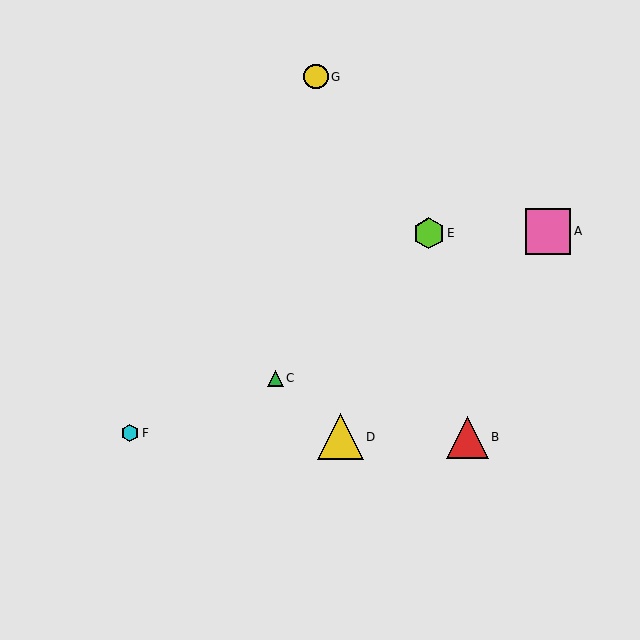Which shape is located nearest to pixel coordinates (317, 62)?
The yellow circle (labeled G) at (316, 77) is nearest to that location.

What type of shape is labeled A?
Shape A is a pink square.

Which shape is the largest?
The yellow triangle (labeled D) is the largest.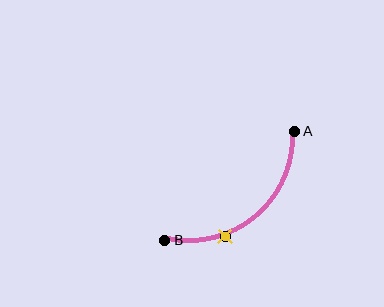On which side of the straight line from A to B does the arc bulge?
The arc bulges below and to the right of the straight line connecting A and B.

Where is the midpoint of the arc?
The arc midpoint is the point on the curve farthest from the straight line joining A and B. It sits below and to the right of that line.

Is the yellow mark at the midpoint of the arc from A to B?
No. The yellow mark lies on the arc but is closer to endpoint B. The arc midpoint would be at the point on the curve equidistant along the arc from both A and B.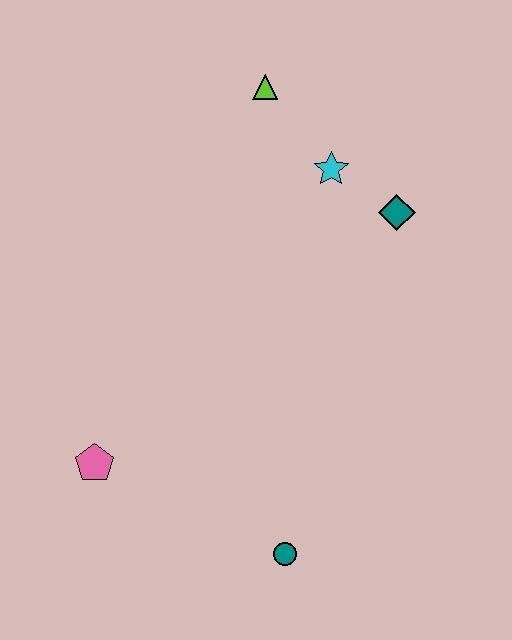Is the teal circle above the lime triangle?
No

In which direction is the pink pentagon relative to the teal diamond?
The pink pentagon is to the left of the teal diamond.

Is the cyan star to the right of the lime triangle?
Yes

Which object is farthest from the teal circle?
The lime triangle is farthest from the teal circle.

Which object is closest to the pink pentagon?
The teal circle is closest to the pink pentagon.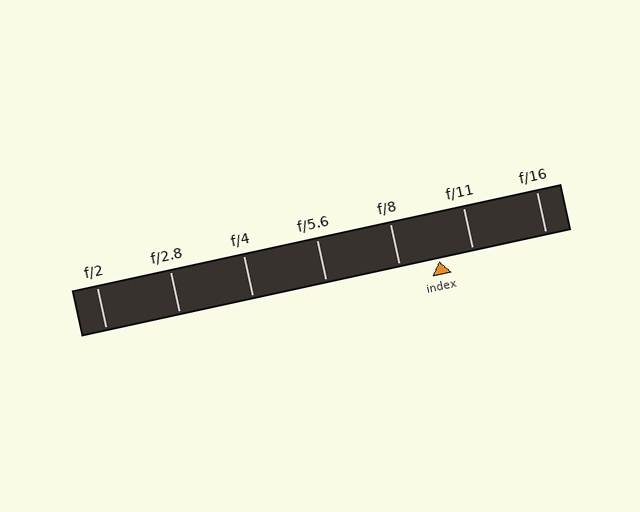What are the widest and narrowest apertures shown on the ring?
The widest aperture shown is f/2 and the narrowest is f/16.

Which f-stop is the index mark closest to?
The index mark is closest to f/11.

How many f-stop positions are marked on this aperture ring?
There are 7 f-stop positions marked.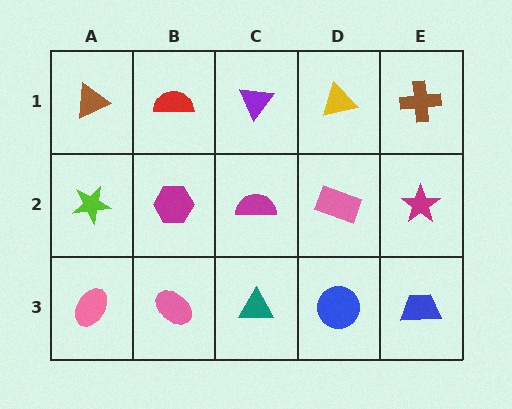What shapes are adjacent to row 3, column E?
A magenta star (row 2, column E), a blue circle (row 3, column D).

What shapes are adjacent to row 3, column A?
A lime star (row 2, column A), a pink ellipse (row 3, column B).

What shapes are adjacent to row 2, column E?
A brown cross (row 1, column E), a blue trapezoid (row 3, column E), a pink rectangle (row 2, column D).